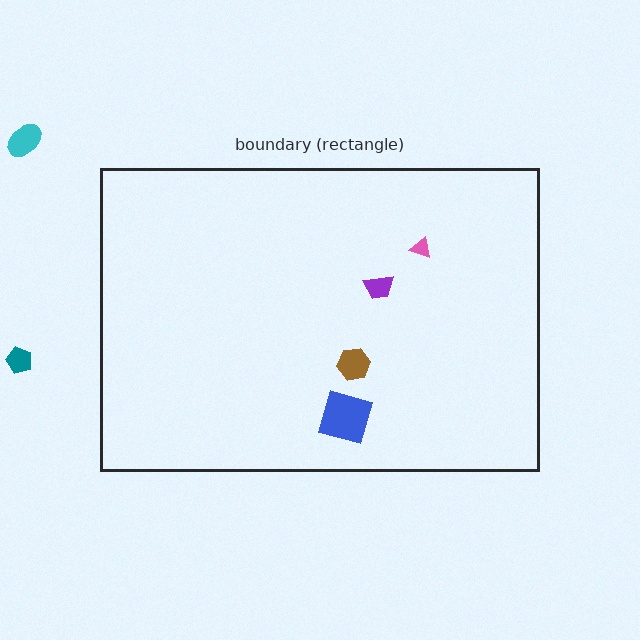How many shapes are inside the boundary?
4 inside, 2 outside.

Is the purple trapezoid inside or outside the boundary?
Inside.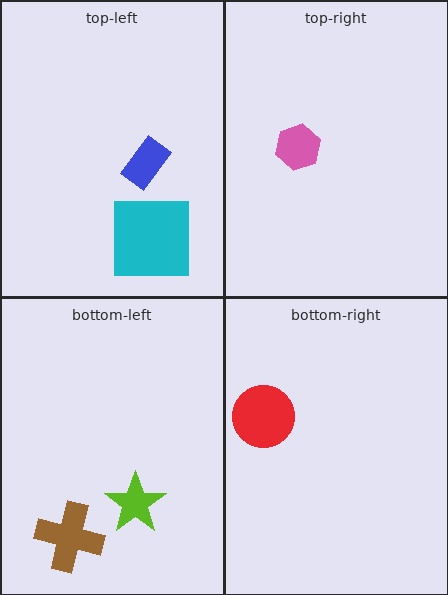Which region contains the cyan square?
The top-left region.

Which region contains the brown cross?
The bottom-left region.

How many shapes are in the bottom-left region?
2.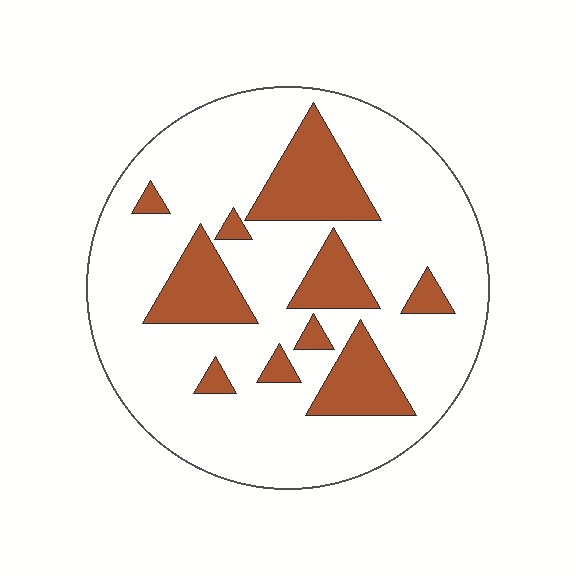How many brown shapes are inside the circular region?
10.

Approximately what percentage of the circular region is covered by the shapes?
Approximately 25%.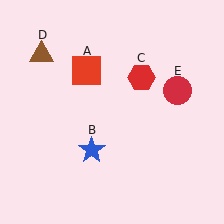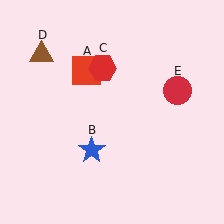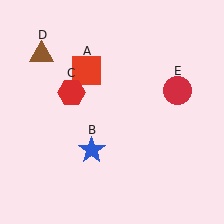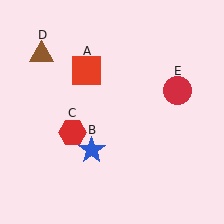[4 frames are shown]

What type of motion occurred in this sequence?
The red hexagon (object C) rotated counterclockwise around the center of the scene.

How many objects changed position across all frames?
1 object changed position: red hexagon (object C).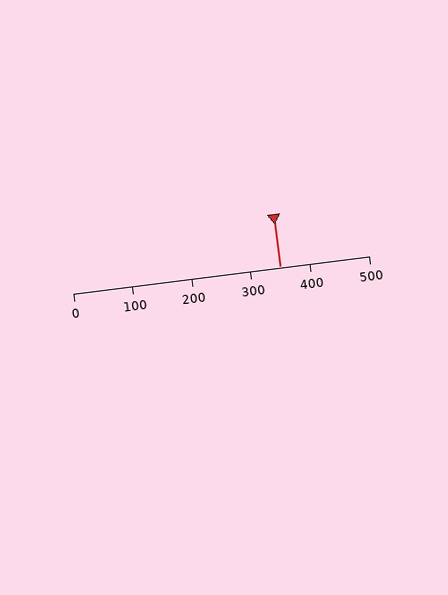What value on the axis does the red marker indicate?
The marker indicates approximately 350.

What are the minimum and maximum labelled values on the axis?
The axis runs from 0 to 500.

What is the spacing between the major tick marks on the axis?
The major ticks are spaced 100 apart.